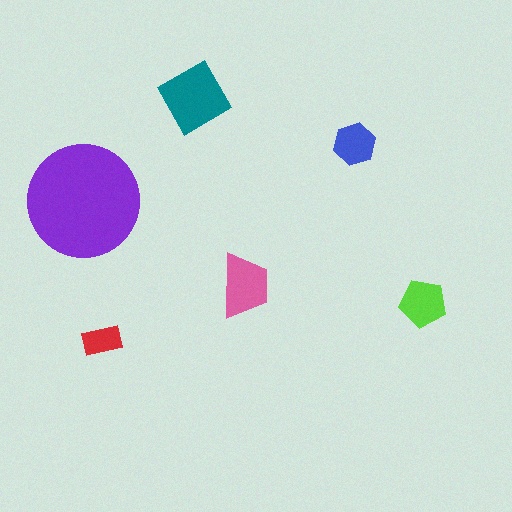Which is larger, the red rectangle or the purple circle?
The purple circle.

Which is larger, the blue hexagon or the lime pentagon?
The lime pentagon.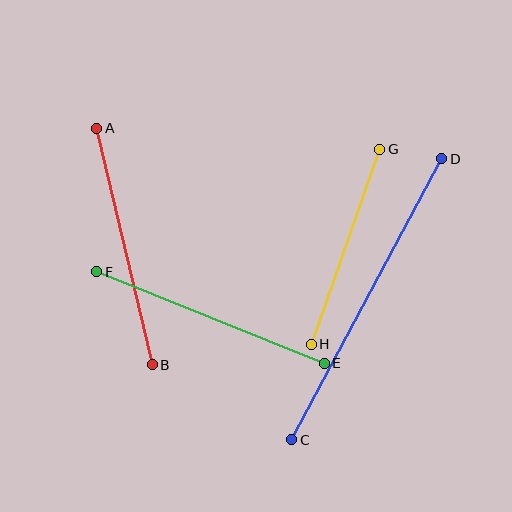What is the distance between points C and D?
The distance is approximately 319 pixels.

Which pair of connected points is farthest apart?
Points C and D are farthest apart.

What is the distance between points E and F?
The distance is approximately 245 pixels.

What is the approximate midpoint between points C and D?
The midpoint is at approximately (367, 299) pixels.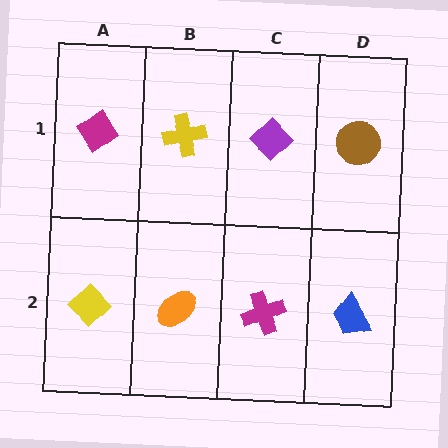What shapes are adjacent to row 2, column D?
A brown circle (row 1, column D), a magenta cross (row 2, column C).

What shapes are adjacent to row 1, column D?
A blue trapezoid (row 2, column D), a purple diamond (row 1, column C).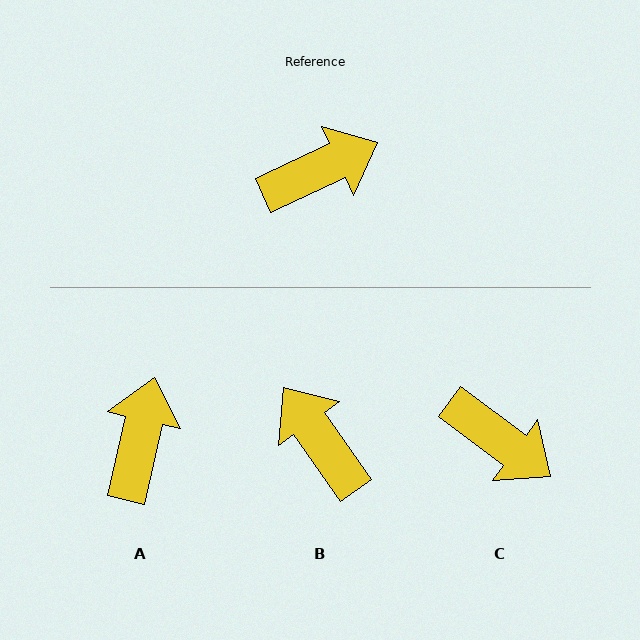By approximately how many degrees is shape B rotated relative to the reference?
Approximately 100 degrees counter-clockwise.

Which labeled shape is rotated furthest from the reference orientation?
B, about 100 degrees away.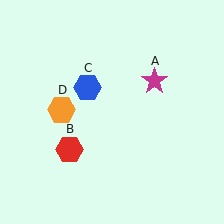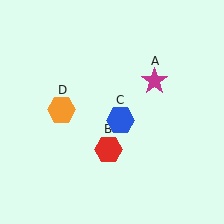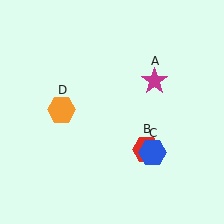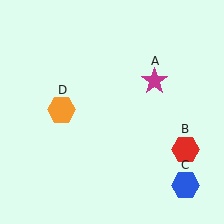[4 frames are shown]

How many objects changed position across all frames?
2 objects changed position: red hexagon (object B), blue hexagon (object C).